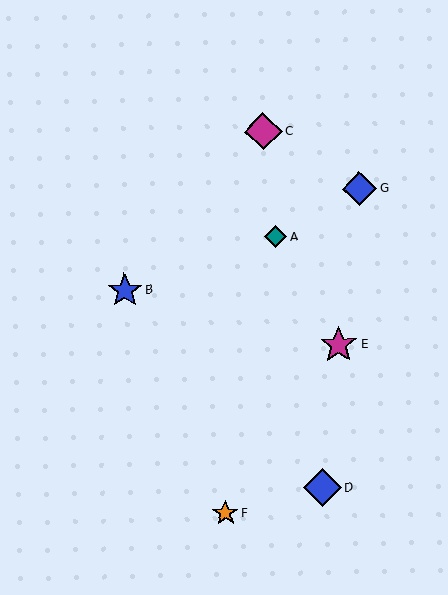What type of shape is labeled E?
Shape E is a magenta star.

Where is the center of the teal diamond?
The center of the teal diamond is at (275, 236).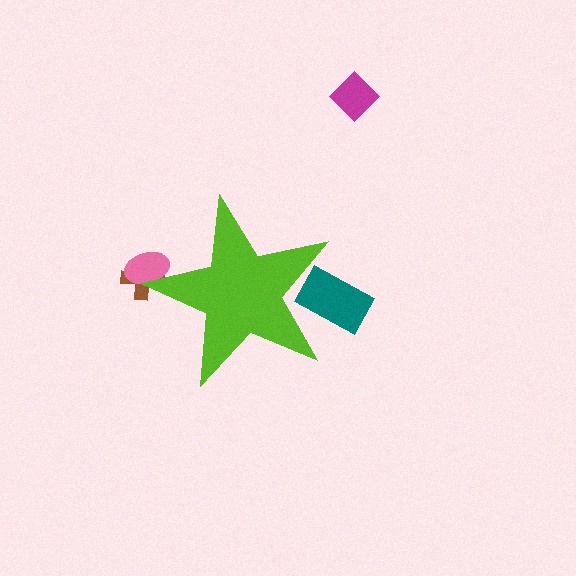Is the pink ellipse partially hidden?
Yes, the pink ellipse is partially hidden behind the lime star.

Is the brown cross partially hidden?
Yes, the brown cross is partially hidden behind the lime star.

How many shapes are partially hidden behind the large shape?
3 shapes are partially hidden.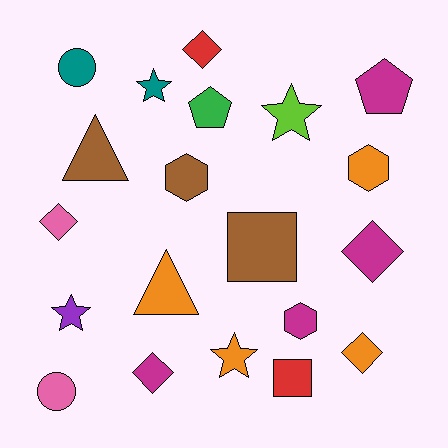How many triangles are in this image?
There are 2 triangles.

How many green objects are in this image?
There is 1 green object.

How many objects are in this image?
There are 20 objects.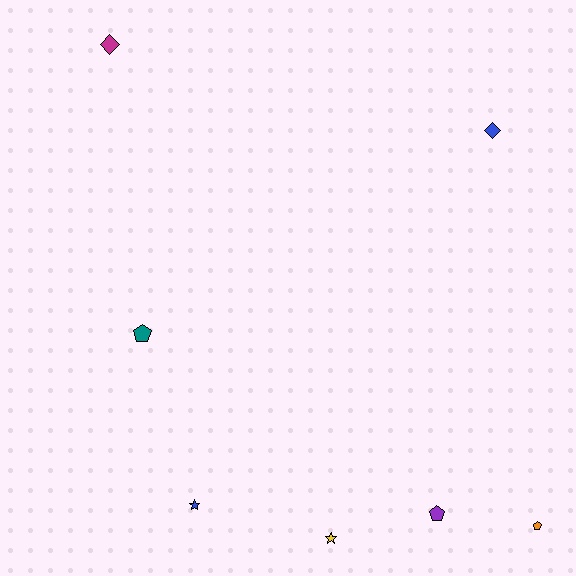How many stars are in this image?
There are 2 stars.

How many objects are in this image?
There are 7 objects.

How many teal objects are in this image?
There is 1 teal object.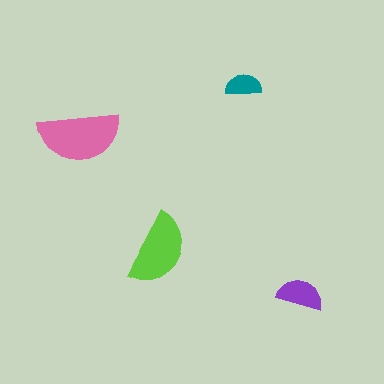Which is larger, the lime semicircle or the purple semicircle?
The lime one.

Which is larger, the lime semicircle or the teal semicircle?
The lime one.